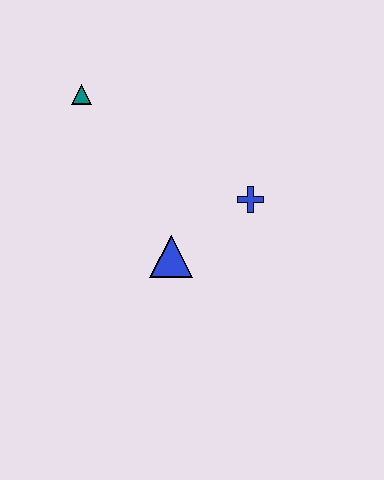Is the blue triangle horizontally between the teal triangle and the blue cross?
Yes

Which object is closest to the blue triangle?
The blue cross is closest to the blue triangle.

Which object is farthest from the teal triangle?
The blue cross is farthest from the teal triangle.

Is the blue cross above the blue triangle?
Yes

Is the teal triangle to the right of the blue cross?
No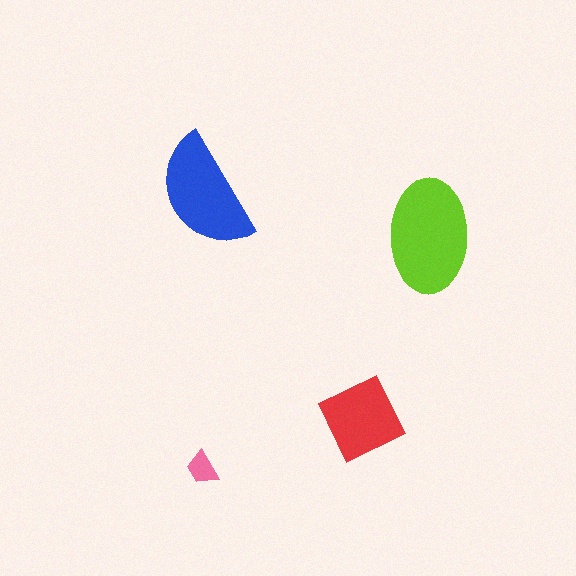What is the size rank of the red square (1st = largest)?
3rd.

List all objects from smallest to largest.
The pink trapezoid, the red square, the blue semicircle, the lime ellipse.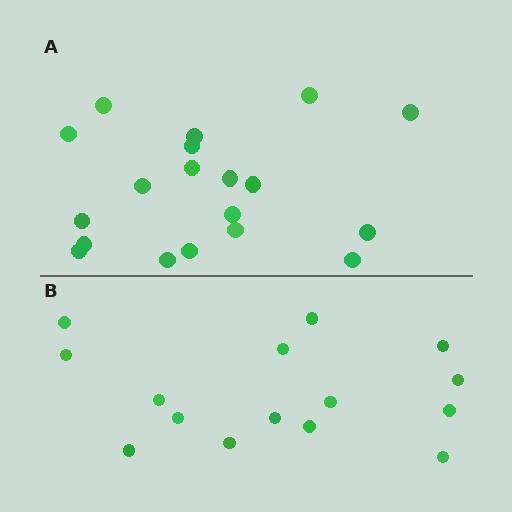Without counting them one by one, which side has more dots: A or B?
Region A (the top region) has more dots.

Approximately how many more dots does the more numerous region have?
Region A has about 4 more dots than region B.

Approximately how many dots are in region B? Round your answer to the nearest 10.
About 20 dots. (The exact count is 15, which rounds to 20.)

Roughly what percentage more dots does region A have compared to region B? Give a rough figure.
About 25% more.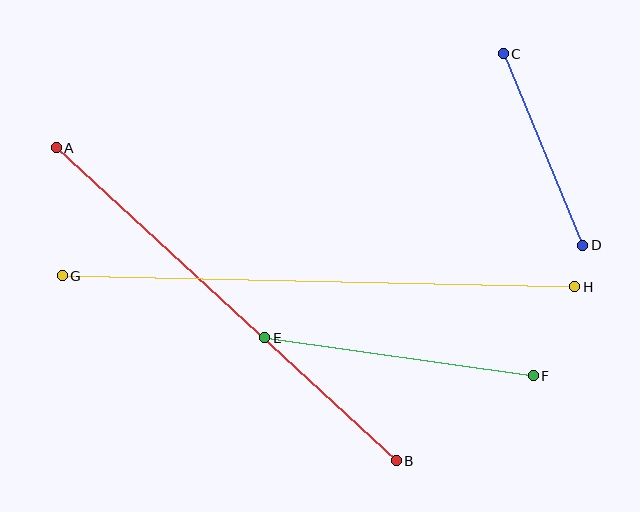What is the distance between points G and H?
The distance is approximately 512 pixels.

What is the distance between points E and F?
The distance is approximately 271 pixels.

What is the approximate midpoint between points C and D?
The midpoint is at approximately (543, 150) pixels.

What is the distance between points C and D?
The distance is approximately 207 pixels.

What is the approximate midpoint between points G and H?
The midpoint is at approximately (319, 281) pixels.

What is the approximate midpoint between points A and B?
The midpoint is at approximately (226, 304) pixels.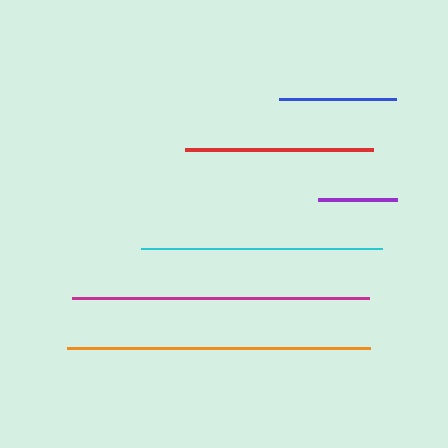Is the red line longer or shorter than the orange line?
The orange line is longer than the red line.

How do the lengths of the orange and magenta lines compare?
The orange and magenta lines are approximately the same length.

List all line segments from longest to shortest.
From longest to shortest: orange, magenta, cyan, red, blue, purple.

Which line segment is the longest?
The orange line is the longest at approximately 303 pixels.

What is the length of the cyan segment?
The cyan segment is approximately 241 pixels long.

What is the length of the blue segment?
The blue segment is approximately 117 pixels long.